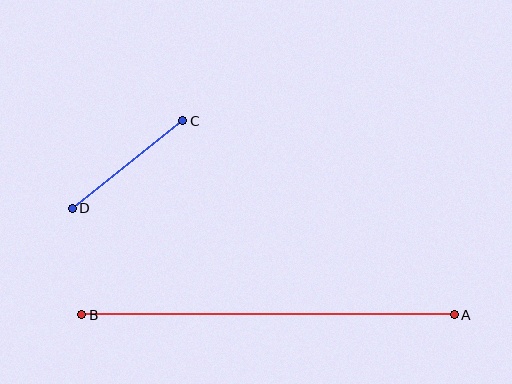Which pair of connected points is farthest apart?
Points A and B are farthest apart.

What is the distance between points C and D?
The distance is approximately 141 pixels.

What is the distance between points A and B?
The distance is approximately 373 pixels.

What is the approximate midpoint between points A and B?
The midpoint is at approximately (268, 315) pixels.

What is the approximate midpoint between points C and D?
The midpoint is at approximately (128, 164) pixels.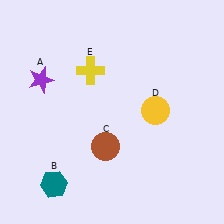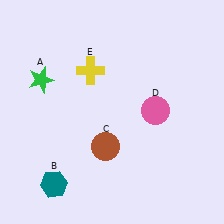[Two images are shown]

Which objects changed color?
A changed from purple to green. D changed from yellow to pink.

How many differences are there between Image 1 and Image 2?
There are 2 differences between the two images.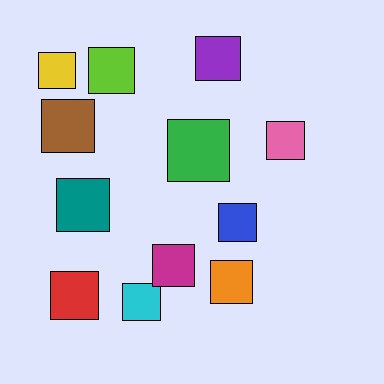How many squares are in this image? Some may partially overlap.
There are 12 squares.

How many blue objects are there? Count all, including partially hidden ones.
There is 1 blue object.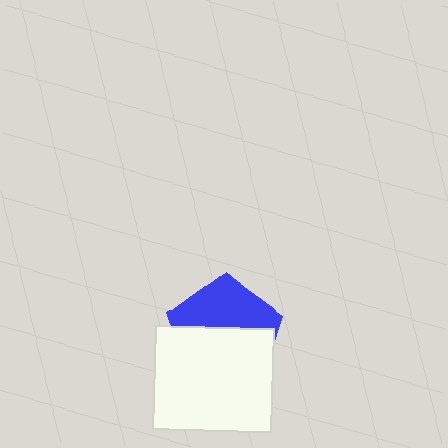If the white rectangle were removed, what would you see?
You would see the complete blue pentagon.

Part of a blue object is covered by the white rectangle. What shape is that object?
It is a pentagon.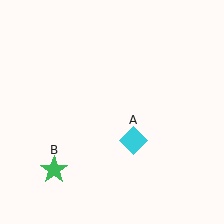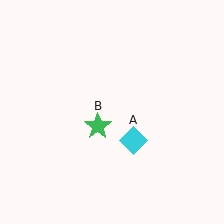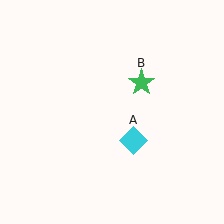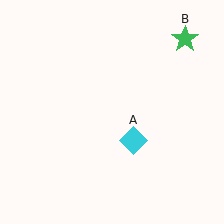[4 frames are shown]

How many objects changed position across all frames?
1 object changed position: green star (object B).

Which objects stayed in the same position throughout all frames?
Cyan diamond (object A) remained stationary.